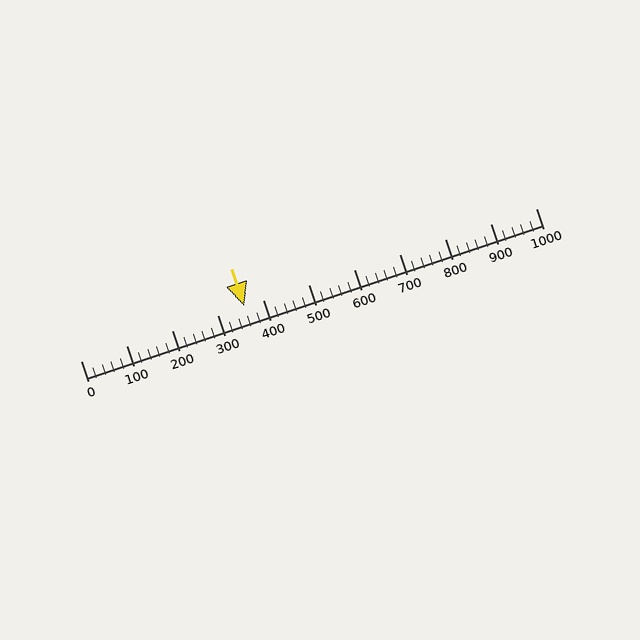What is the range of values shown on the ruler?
The ruler shows values from 0 to 1000.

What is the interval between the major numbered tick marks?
The major tick marks are spaced 100 units apart.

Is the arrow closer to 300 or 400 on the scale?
The arrow is closer to 400.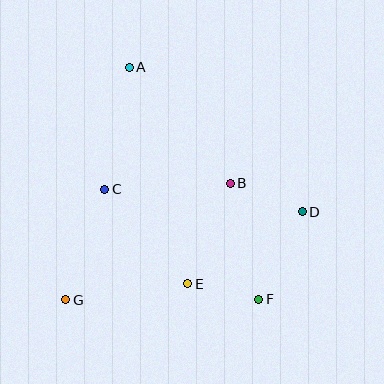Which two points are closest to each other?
Points E and F are closest to each other.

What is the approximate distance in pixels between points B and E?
The distance between B and E is approximately 109 pixels.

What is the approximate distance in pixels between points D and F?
The distance between D and F is approximately 98 pixels.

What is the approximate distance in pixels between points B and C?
The distance between B and C is approximately 126 pixels.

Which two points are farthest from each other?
Points A and F are farthest from each other.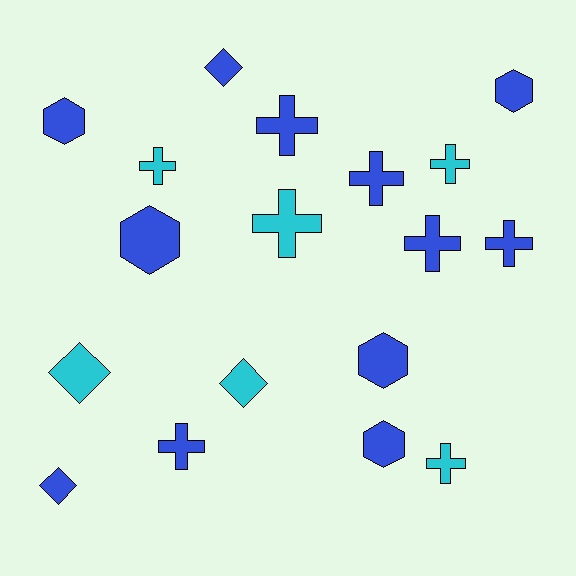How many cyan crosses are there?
There are 4 cyan crosses.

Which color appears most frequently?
Blue, with 12 objects.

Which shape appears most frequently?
Cross, with 9 objects.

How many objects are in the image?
There are 18 objects.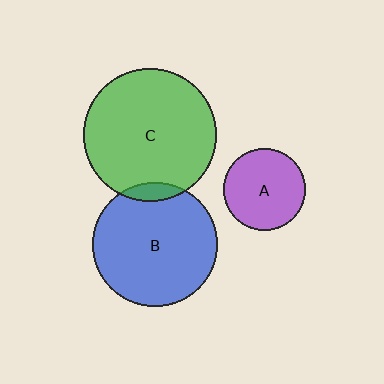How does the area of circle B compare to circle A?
Approximately 2.3 times.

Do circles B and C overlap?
Yes.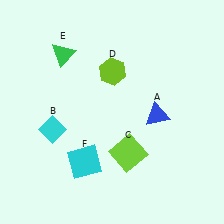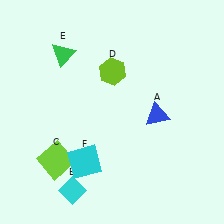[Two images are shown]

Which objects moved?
The objects that moved are: the cyan diamond (B), the lime square (C).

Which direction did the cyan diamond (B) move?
The cyan diamond (B) moved down.